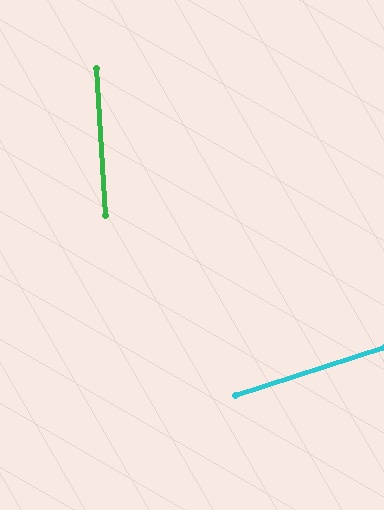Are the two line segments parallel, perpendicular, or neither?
Neither parallel nor perpendicular — they differ by about 76°.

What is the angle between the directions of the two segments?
Approximately 76 degrees.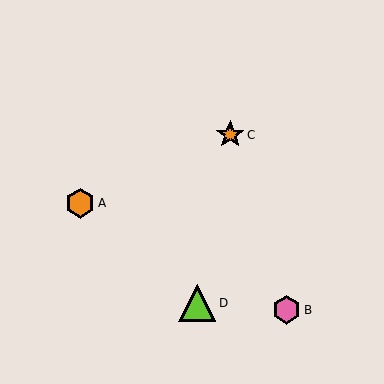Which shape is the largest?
The lime triangle (labeled D) is the largest.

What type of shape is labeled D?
Shape D is a lime triangle.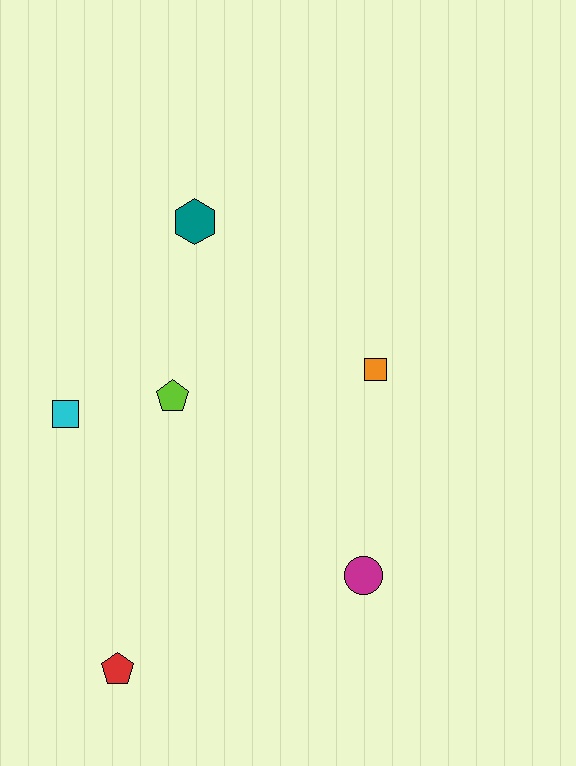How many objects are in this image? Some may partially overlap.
There are 6 objects.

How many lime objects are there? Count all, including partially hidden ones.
There is 1 lime object.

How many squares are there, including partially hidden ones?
There are 2 squares.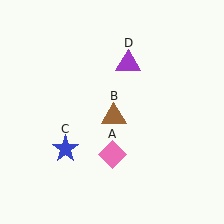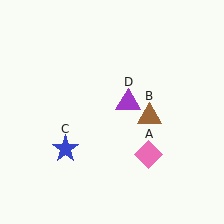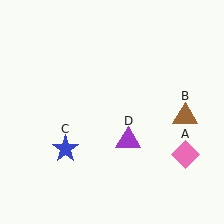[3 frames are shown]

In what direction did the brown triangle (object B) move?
The brown triangle (object B) moved right.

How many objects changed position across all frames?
3 objects changed position: pink diamond (object A), brown triangle (object B), purple triangle (object D).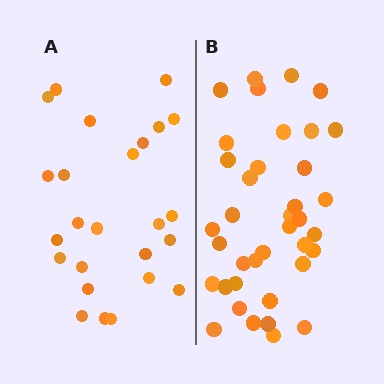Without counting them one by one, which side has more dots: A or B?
Region B (the right region) has more dots.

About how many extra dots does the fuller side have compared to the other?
Region B has approximately 15 more dots than region A.